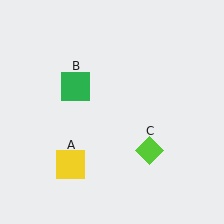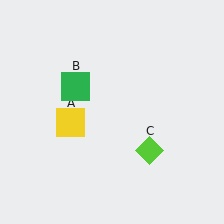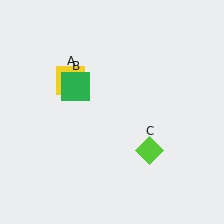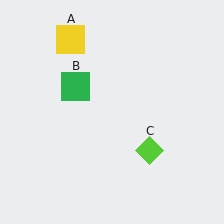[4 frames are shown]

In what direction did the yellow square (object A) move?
The yellow square (object A) moved up.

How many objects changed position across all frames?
1 object changed position: yellow square (object A).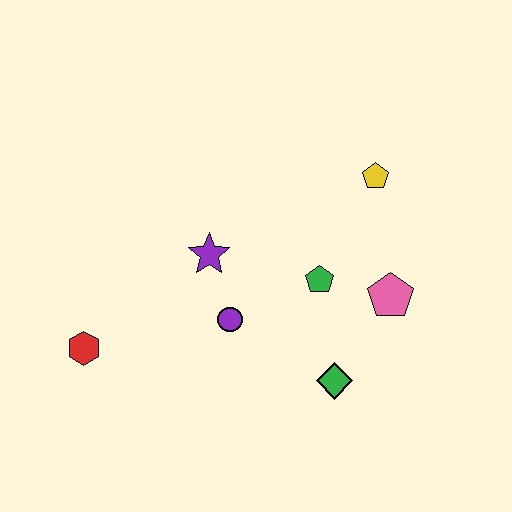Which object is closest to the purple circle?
The purple star is closest to the purple circle.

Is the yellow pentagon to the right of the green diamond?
Yes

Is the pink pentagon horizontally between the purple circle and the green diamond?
No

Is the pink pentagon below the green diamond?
No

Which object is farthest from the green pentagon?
The red hexagon is farthest from the green pentagon.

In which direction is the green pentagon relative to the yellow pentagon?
The green pentagon is below the yellow pentagon.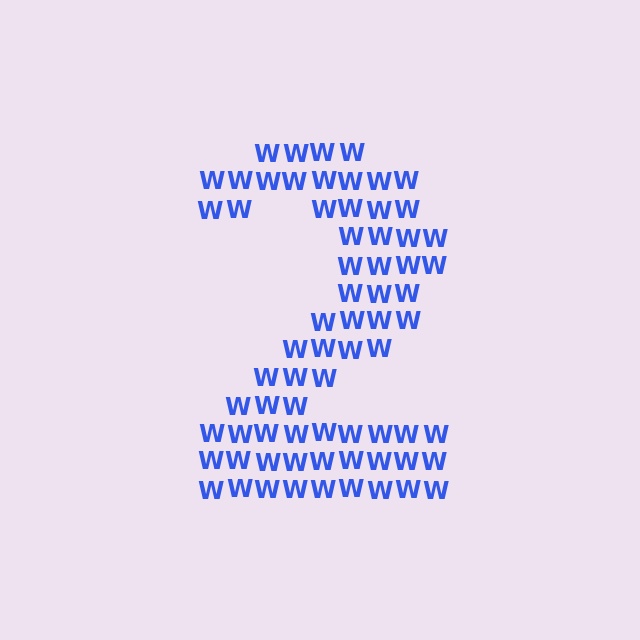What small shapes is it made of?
It is made of small letter W's.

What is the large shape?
The large shape is the digit 2.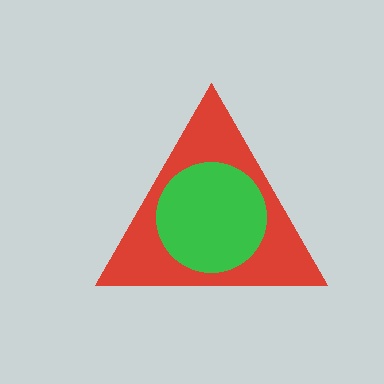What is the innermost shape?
The green circle.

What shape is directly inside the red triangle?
The green circle.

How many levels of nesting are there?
2.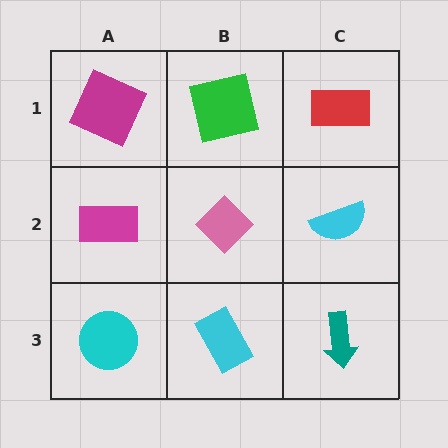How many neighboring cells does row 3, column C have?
2.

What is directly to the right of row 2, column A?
A pink diamond.